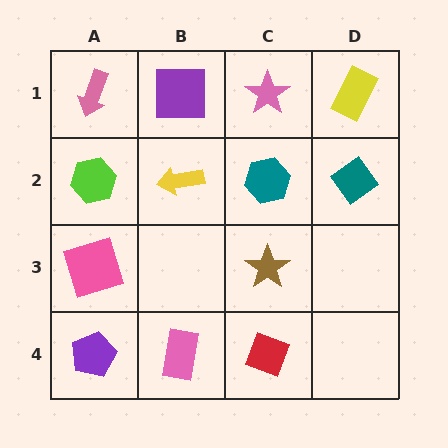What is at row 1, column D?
A yellow rectangle.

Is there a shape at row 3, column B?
No, that cell is empty.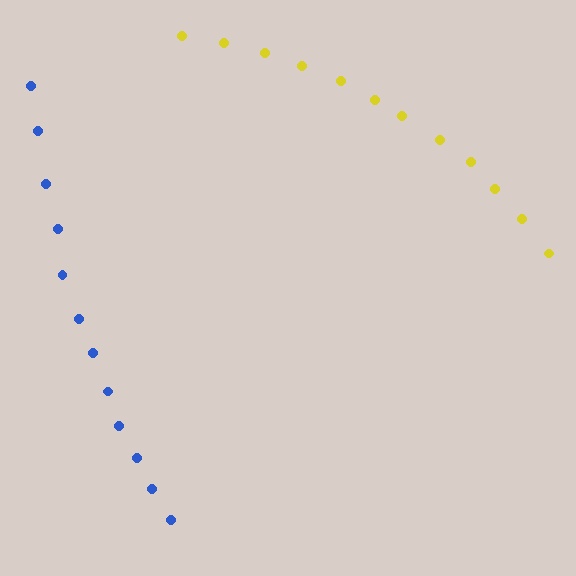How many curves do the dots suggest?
There are 2 distinct paths.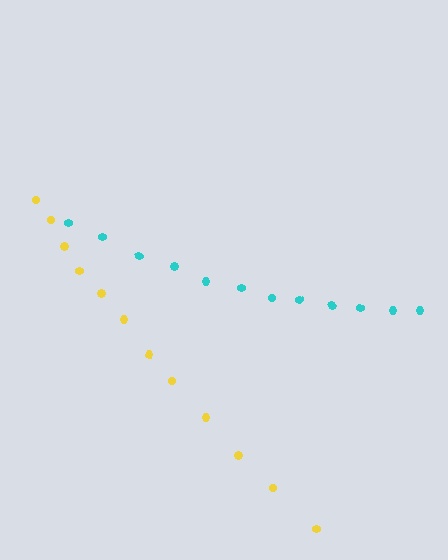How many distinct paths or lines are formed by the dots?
There are 2 distinct paths.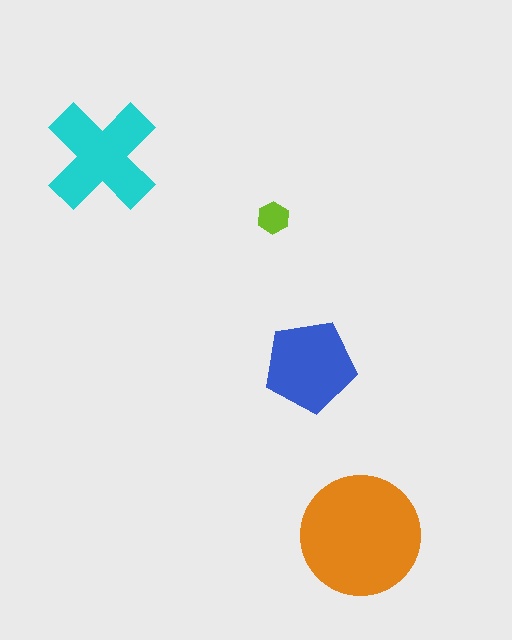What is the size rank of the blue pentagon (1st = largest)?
3rd.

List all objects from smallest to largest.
The lime hexagon, the blue pentagon, the cyan cross, the orange circle.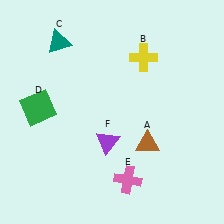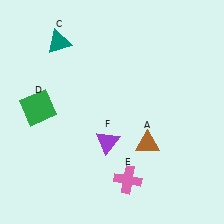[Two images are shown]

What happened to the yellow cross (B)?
The yellow cross (B) was removed in Image 2. It was in the top-right area of Image 1.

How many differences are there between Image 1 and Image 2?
There is 1 difference between the two images.